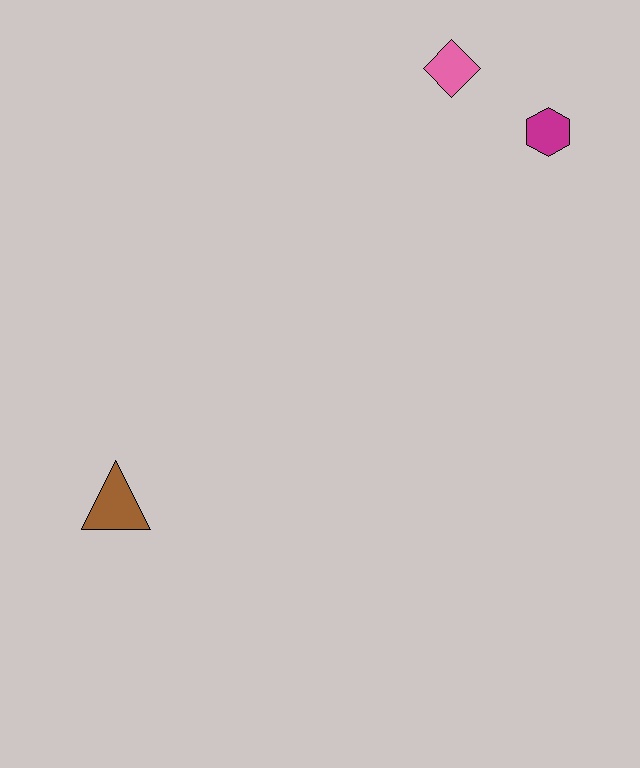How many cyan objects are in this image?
There are no cyan objects.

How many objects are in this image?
There are 3 objects.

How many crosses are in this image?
There are no crosses.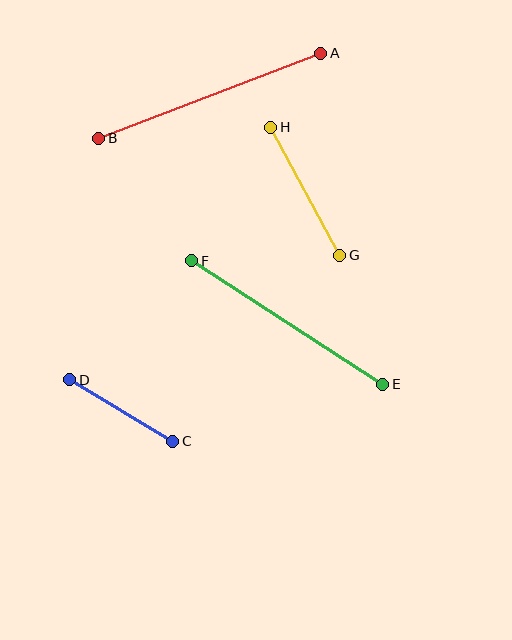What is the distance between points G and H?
The distance is approximately 145 pixels.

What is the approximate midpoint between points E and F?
The midpoint is at approximately (287, 322) pixels.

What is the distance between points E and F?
The distance is approximately 228 pixels.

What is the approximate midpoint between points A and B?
The midpoint is at approximately (210, 96) pixels.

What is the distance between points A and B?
The distance is approximately 238 pixels.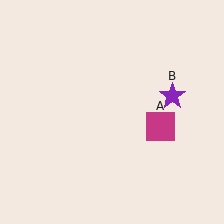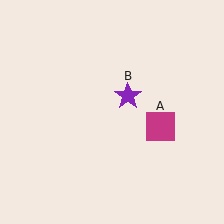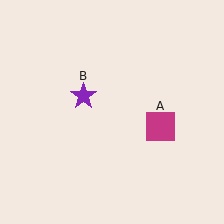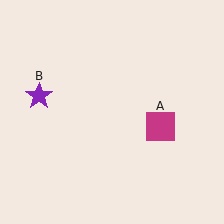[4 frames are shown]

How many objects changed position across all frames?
1 object changed position: purple star (object B).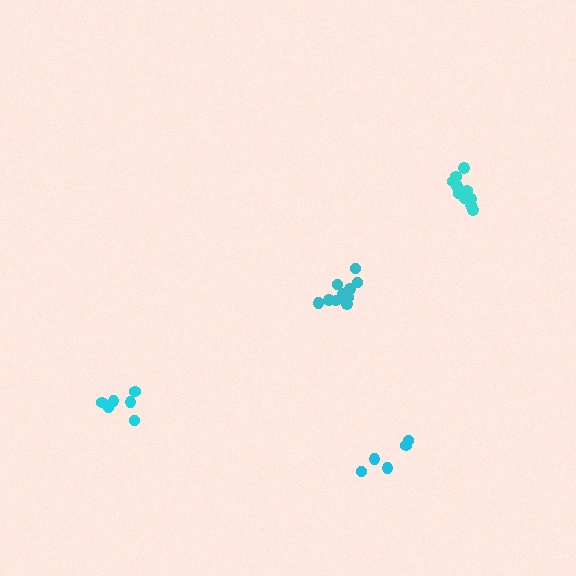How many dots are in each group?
Group 1: 10 dots, Group 2: 10 dots, Group 3: 5 dots, Group 4: 6 dots (31 total).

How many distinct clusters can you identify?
There are 4 distinct clusters.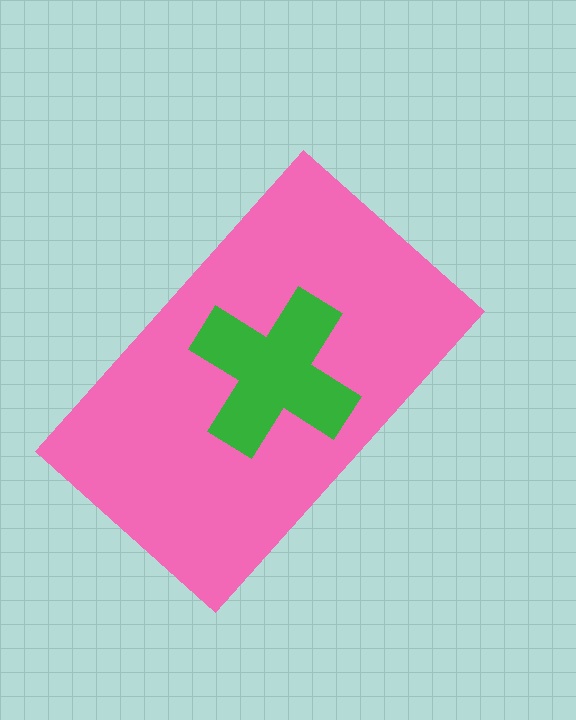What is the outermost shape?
The pink rectangle.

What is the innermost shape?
The green cross.